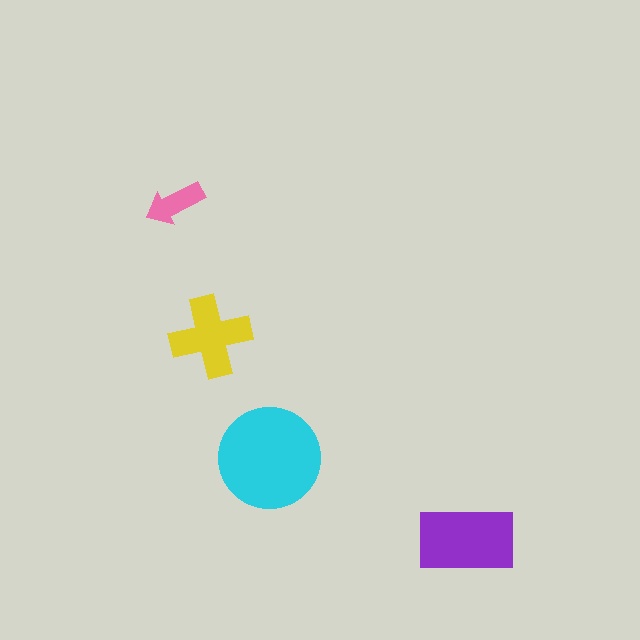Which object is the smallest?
The pink arrow.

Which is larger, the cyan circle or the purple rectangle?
The cyan circle.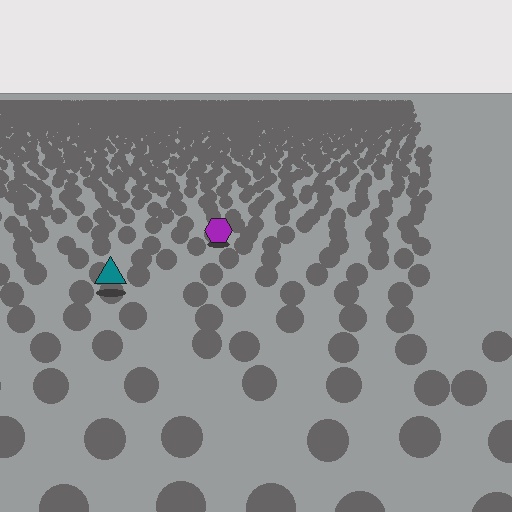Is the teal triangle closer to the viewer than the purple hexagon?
Yes. The teal triangle is closer — you can tell from the texture gradient: the ground texture is coarser near it.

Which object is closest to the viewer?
The teal triangle is closest. The texture marks near it are larger and more spread out.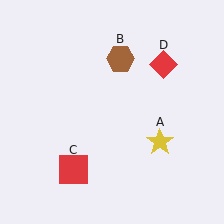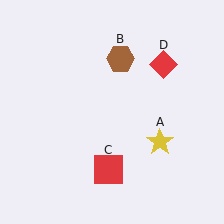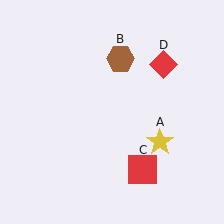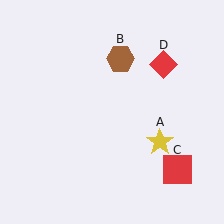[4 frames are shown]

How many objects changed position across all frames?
1 object changed position: red square (object C).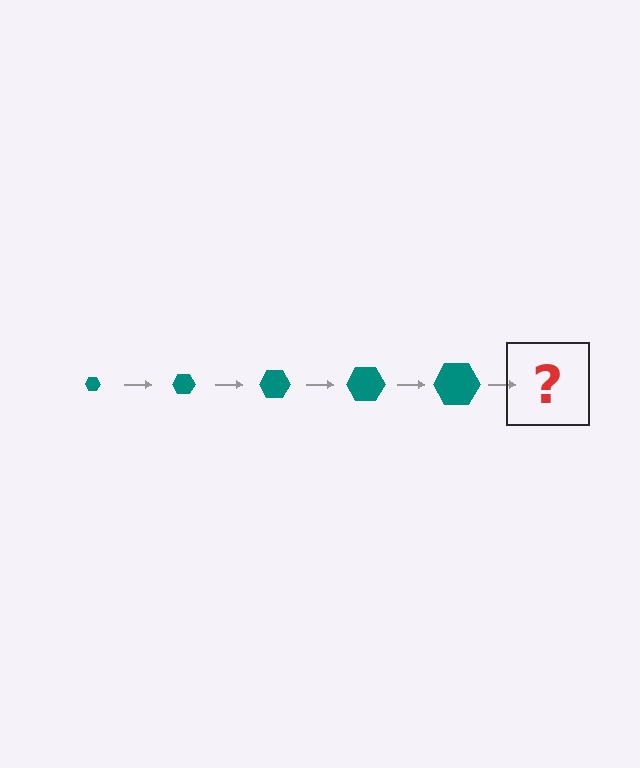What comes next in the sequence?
The next element should be a teal hexagon, larger than the previous one.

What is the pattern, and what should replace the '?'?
The pattern is that the hexagon gets progressively larger each step. The '?' should be a teal hexagon, larger than the previous one.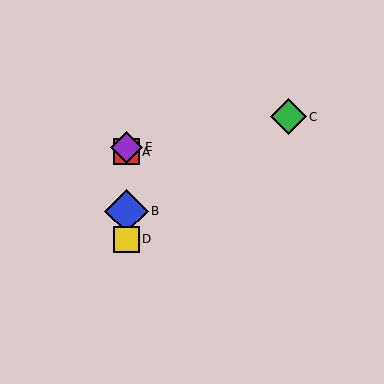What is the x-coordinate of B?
Object B is at x≈127.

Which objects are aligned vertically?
Objects A, B, D, E are aligned vertically.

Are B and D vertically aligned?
Yes, both are at x≈127.